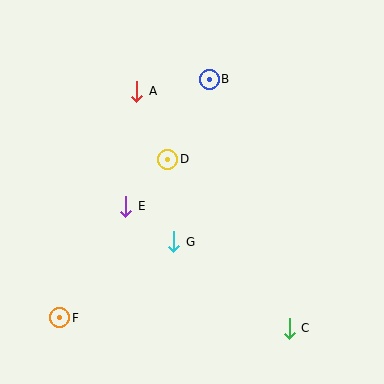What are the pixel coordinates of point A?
Point A is at (137, 91).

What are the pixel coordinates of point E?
Point E is at (126, 206).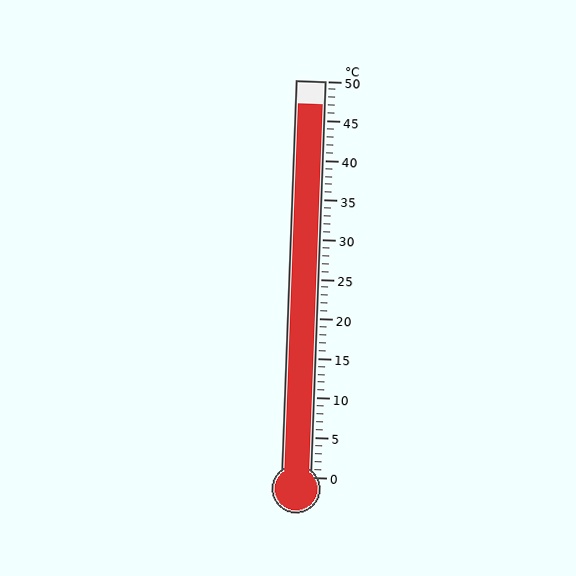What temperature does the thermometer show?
The thermometer shows approximately 47°C.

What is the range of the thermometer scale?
The thermometer scale ranges from 0°C to 50°C.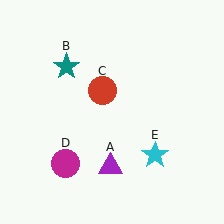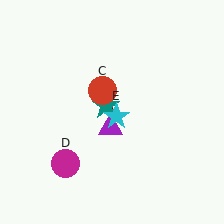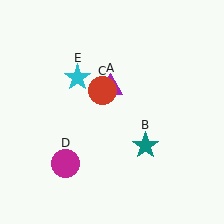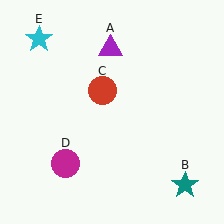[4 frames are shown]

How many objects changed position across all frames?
3 objects changed position: purple triangle (object A), teal star (object B), cyan star (object E).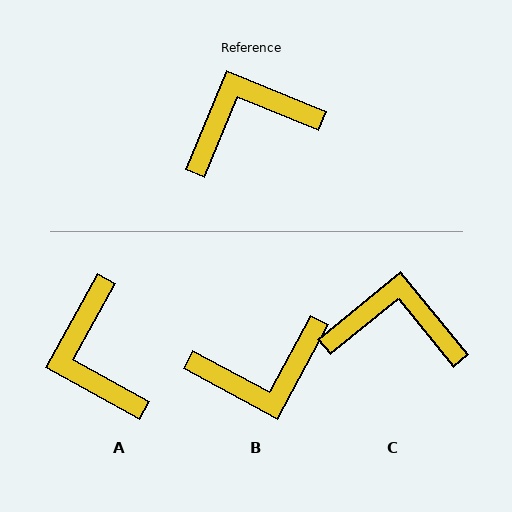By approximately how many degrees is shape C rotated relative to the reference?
Approximately 28 degrees clockwise.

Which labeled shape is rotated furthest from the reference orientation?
B, about 174 degrees away.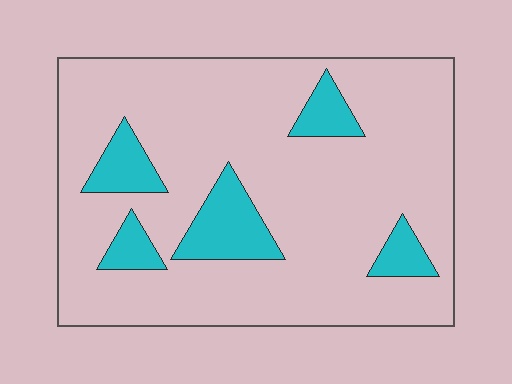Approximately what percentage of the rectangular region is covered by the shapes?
Approximately 15%.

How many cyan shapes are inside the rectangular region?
5.